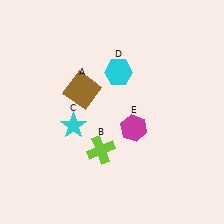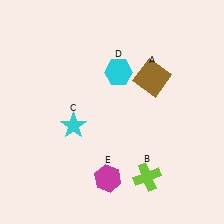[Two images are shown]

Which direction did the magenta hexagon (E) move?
The magenta hexagon (E) moved down.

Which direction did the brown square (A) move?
The brown square (A) moved right.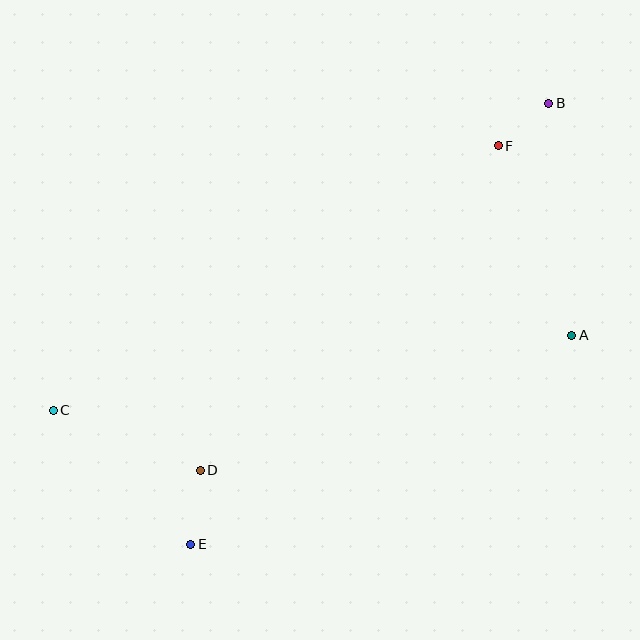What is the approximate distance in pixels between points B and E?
The distance between B and E is approximately 568 pixels.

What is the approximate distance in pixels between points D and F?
The distance between D and F is approximately 441 pixels.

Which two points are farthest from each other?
Points B and C are farthest from each other.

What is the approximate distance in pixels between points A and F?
The distance between A and F is approximately 203 pixels.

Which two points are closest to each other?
Points B and F are closest to each other.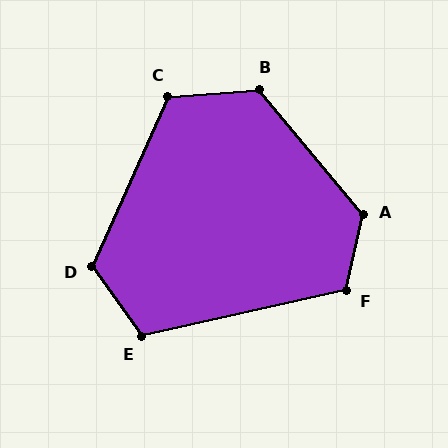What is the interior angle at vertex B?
Approximately 125 degrees (obtuse).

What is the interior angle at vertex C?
Approximately 119 degrees (obtuse).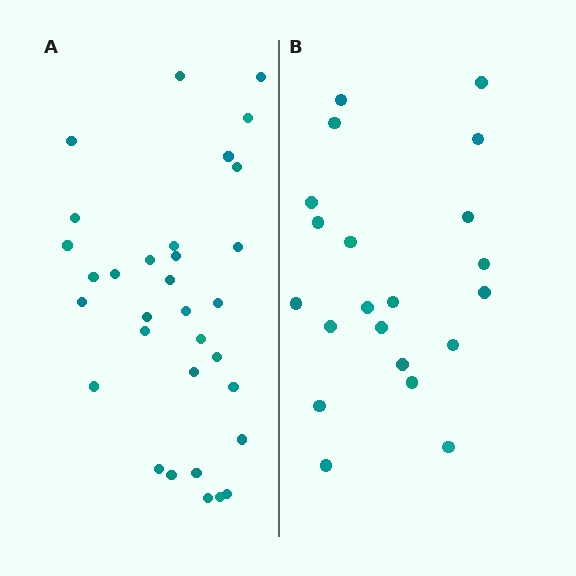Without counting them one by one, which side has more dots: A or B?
Region A (the left region) has more dots.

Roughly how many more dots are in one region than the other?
Region A has roughly 12 or so more dots than region B.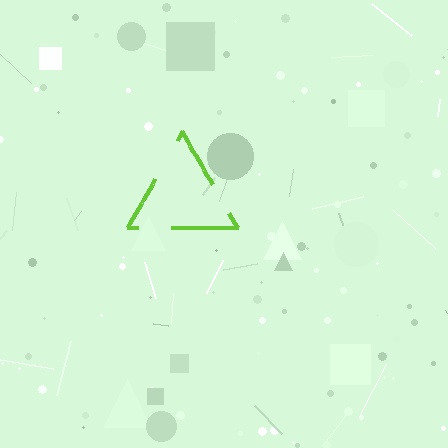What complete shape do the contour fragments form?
The contour fragments form a triangle.